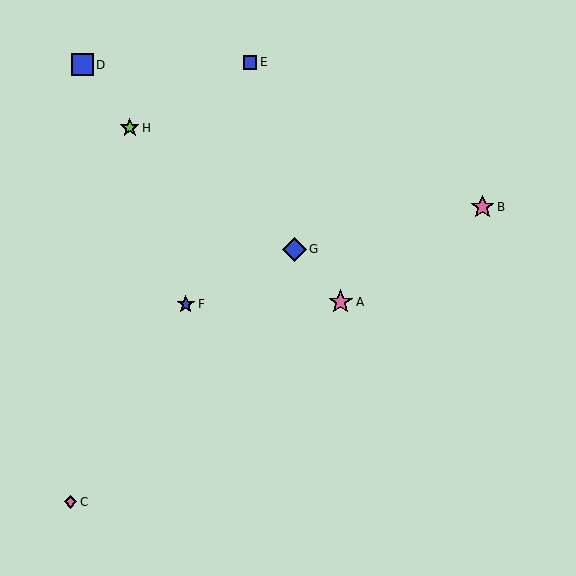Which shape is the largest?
The pink star (labeled A) is the largest.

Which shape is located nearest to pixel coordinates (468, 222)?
The pink star (labeled B) at (482, 207) is nearest to that location.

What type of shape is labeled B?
Shape B is a pink star.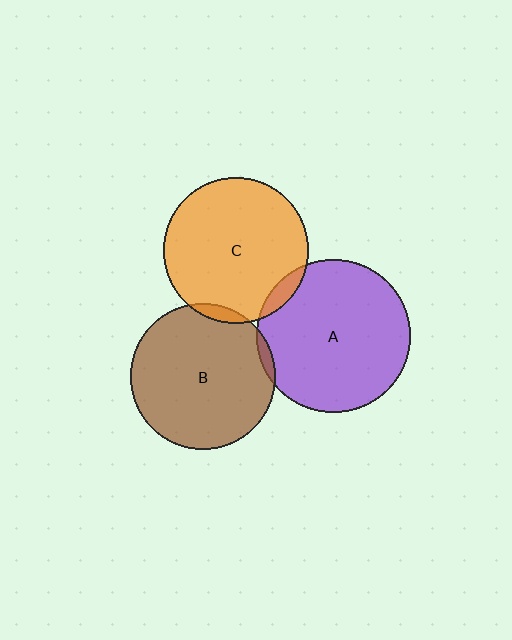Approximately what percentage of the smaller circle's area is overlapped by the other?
Approximately 5%.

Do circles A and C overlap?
Yes.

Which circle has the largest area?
Circle A (purple).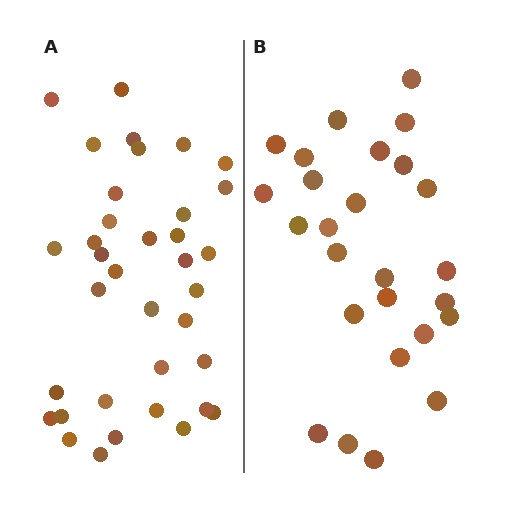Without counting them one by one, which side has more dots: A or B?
Region A (the left region) has more dots.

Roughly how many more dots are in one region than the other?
Region A has roughly 10 or so more dots than region B.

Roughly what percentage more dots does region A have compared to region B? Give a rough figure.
About 40% more.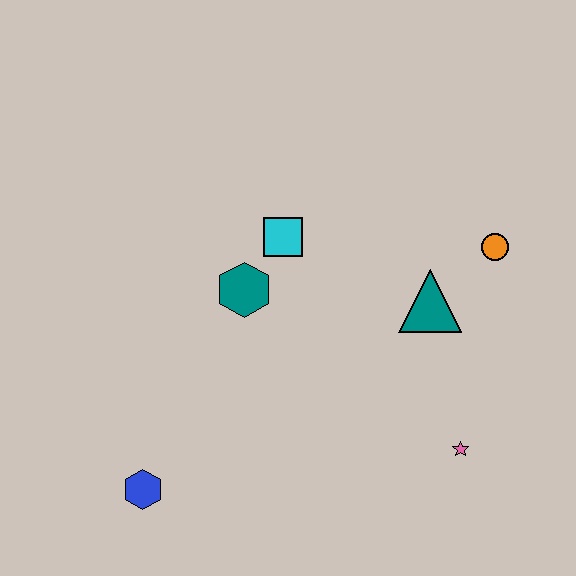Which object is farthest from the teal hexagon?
The pink star is farthest from the teal hexagon.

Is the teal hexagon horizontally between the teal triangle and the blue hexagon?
Yes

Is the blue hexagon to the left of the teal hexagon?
Yes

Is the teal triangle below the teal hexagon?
Yes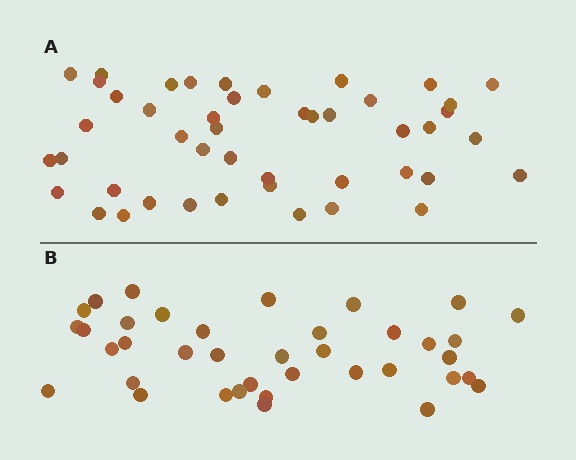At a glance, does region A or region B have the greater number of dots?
Region A (the top region) has more dots.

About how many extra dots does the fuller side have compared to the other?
Region A has roughly 8 or so more dots than region B.